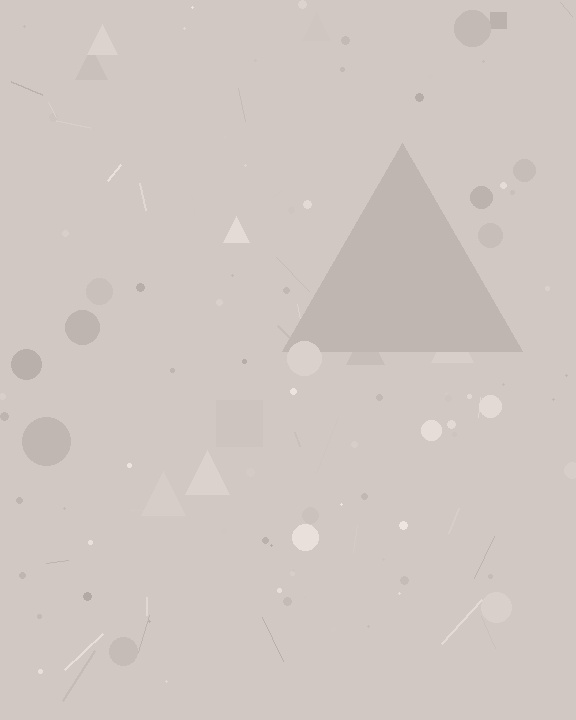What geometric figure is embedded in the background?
A triangle is embedded in the background.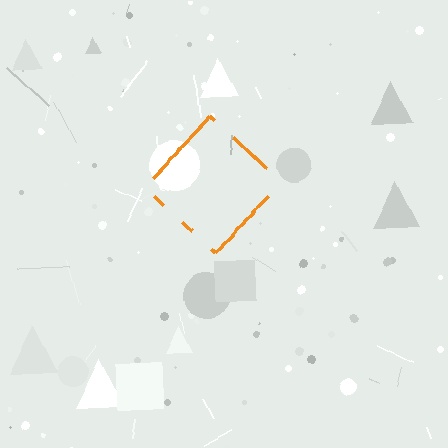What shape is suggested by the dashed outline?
The dashed outline suggests a diamond.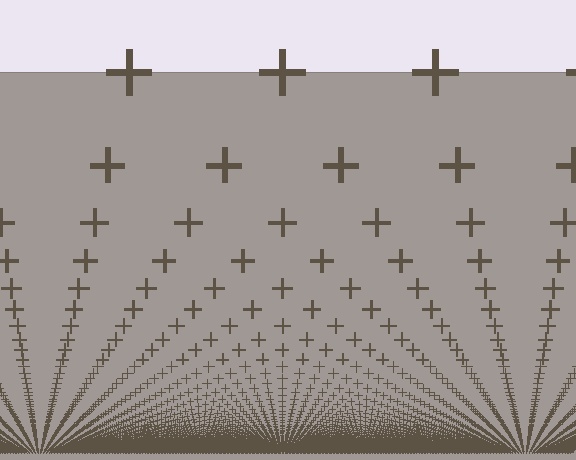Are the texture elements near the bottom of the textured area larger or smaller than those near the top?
Smaller. The gradient is inverted — elements near the bottom are smaller and denser.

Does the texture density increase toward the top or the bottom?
Density increases toward the bottom.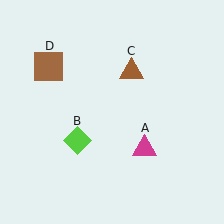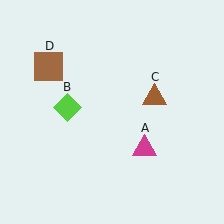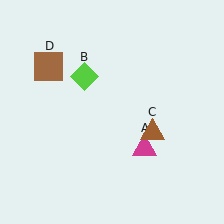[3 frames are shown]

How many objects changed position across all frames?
2 objects changed position: lime diamond (object B), brown triangle (object C).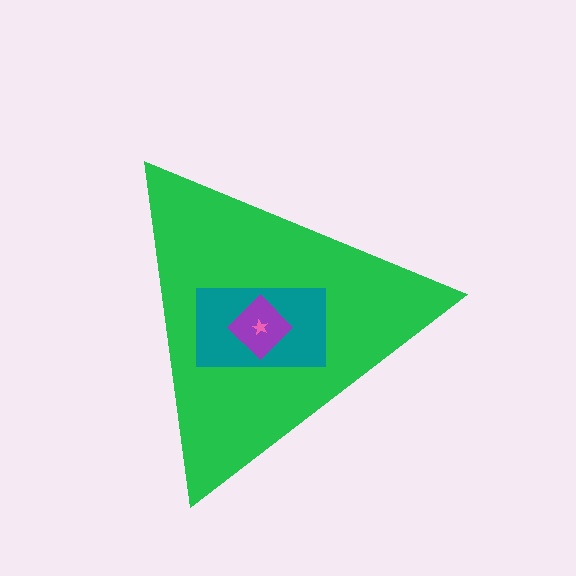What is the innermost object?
The pink star.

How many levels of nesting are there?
4.